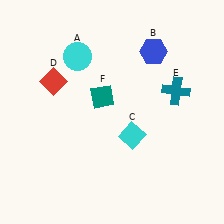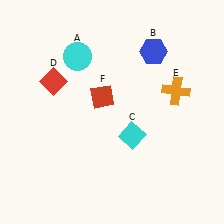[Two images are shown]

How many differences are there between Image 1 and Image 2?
There are 2 differences between the two images.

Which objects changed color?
E changed from teal to orange. F changed from teal to red.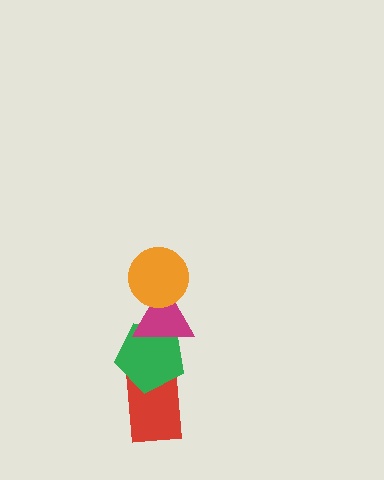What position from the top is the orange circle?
The orange circle is 1st from the top.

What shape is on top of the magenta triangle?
The orange circle is on top of the magenta triangle.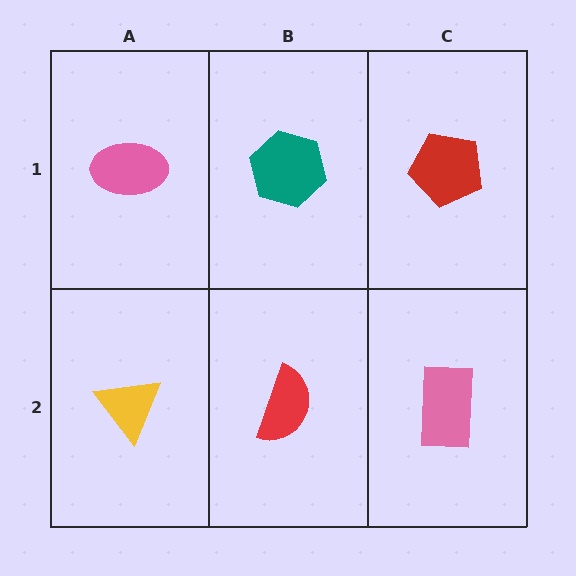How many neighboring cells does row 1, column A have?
2.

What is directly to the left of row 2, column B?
A yellow triangle.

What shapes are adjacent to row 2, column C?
A red pentagon (row 1, column C), a red semicircle (row 2, column B).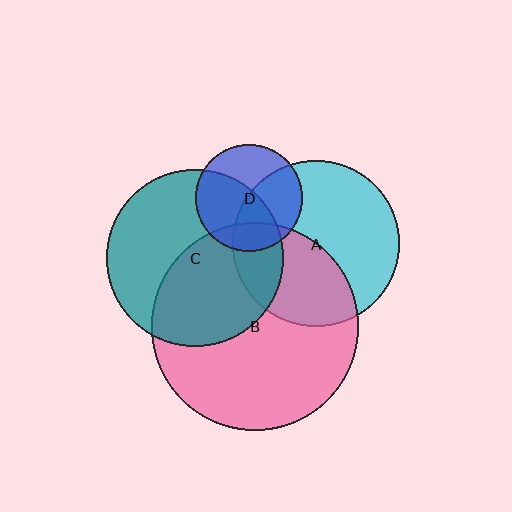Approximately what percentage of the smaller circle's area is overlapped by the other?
Approximately 20%.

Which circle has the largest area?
Circle B (pink).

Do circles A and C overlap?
Yes.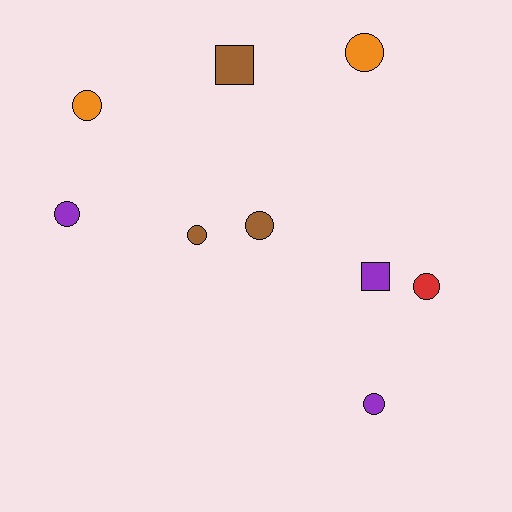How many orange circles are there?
There are 2 orange circles.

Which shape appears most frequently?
Circle, with 7 objects.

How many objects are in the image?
There are 9 objects.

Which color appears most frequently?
Purple, with 3 objects.